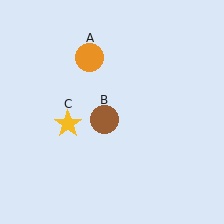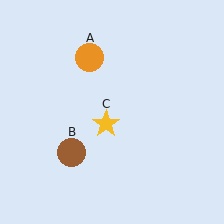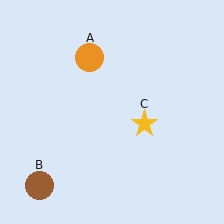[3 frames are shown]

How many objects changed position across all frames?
2 objects changed position: brown circle (object B), yellow star (object C).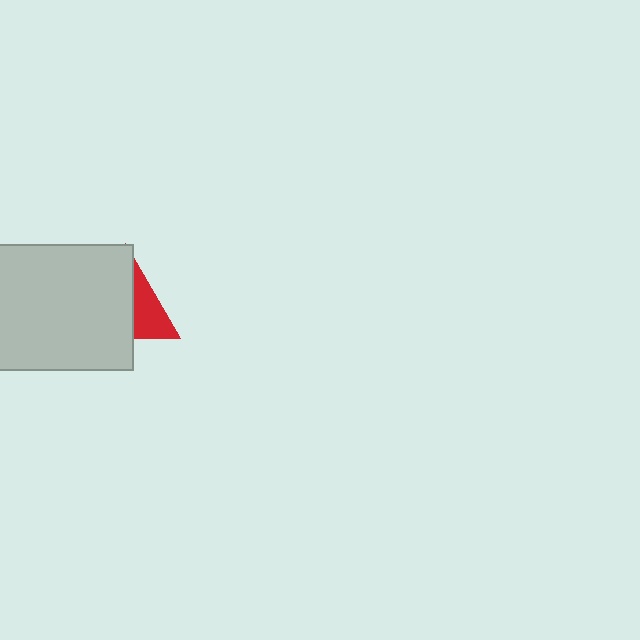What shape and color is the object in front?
The object in front is a light gray rectangle.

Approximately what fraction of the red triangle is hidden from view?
Roughly 63% of the red triangle is hidden behind the light gray rectangle.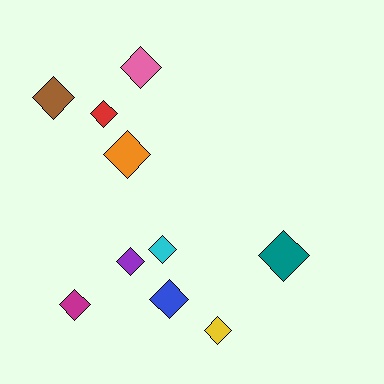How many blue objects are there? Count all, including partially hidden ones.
There is 1 blue object.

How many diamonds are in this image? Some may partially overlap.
There are 10 diamonds.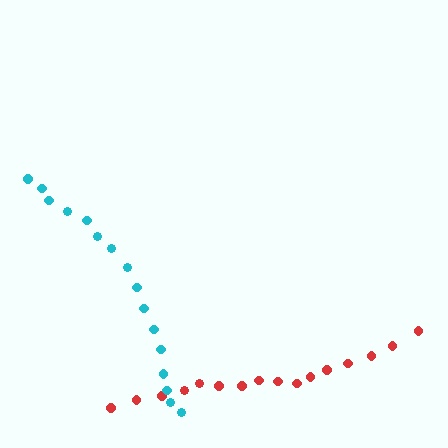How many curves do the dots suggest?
There are 2 distinct paths.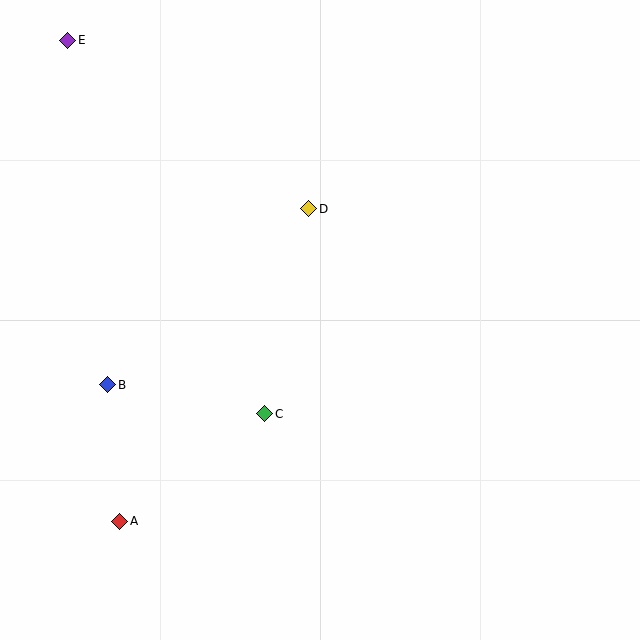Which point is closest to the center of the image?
Point C at (265, 414) is closest to the center.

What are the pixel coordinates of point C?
Point C is at (265, 414).